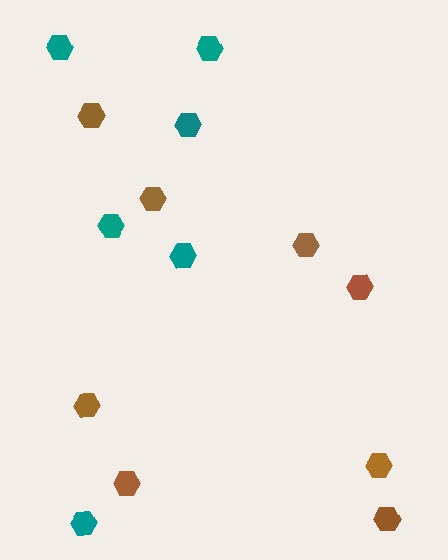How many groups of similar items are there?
There are 2 groups: one group of teal hexagons (6) and one group of brown hexagons (8).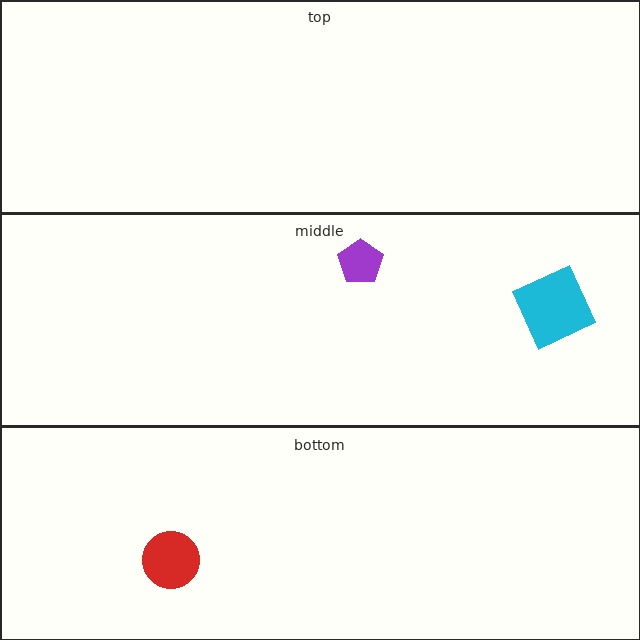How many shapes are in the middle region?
2.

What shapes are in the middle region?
The purple pentagon, the cyan square.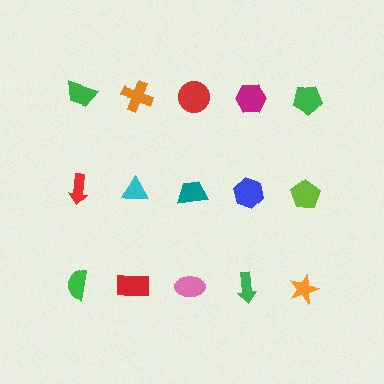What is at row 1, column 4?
A magenta hexagon.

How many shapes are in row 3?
5 shapes.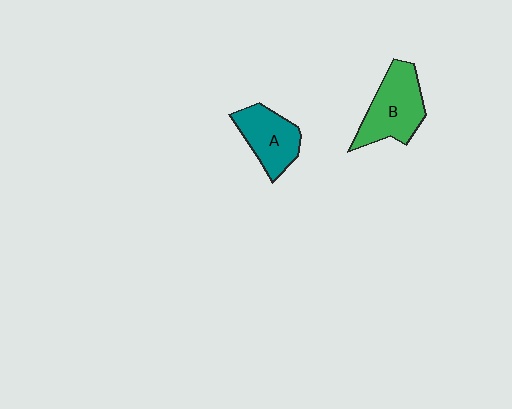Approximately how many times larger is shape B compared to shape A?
Approximately 1.3 times.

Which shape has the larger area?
Shape B (green).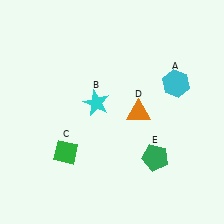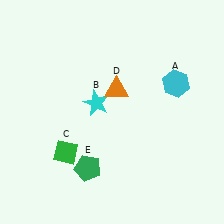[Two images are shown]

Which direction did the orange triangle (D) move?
The orange triangle (D) moved up.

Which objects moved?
The objects that moved are: the orange triangle (D), the green pentagon (E).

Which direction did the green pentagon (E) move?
The green pentagon (E) moved left.